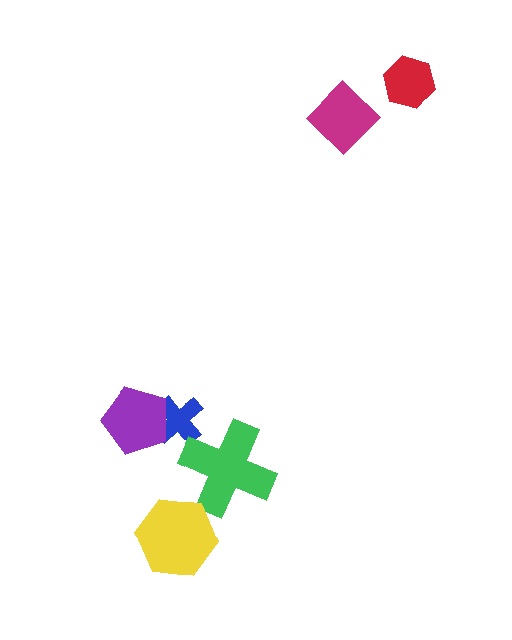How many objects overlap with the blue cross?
1 object overlaps with the blue cross.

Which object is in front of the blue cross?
The purple pentagon is in front of the blue cross.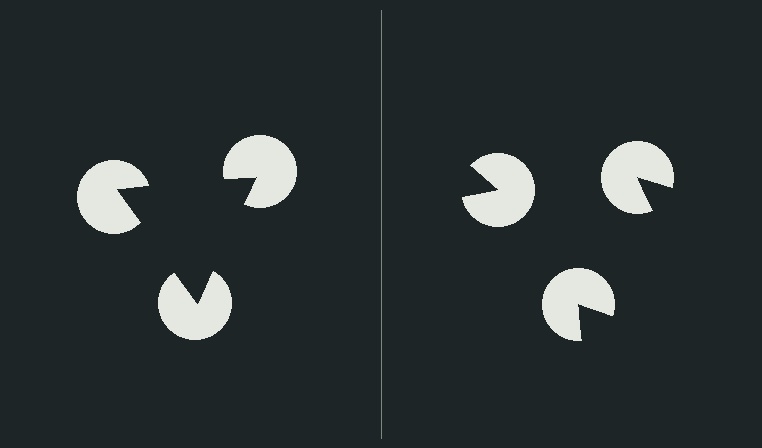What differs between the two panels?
The pac-man discs are positioned identically on both sides; only the wedge orientations differ. On the left they align to a triangle; on the right they are misaligned.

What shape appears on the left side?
An illusory triangle.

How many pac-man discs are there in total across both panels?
6 — 3 on each side.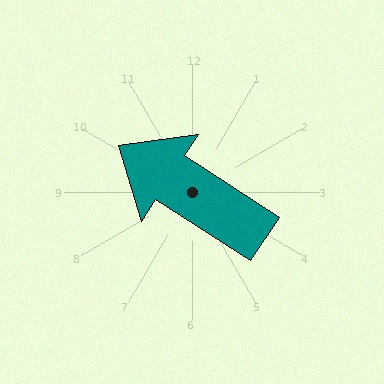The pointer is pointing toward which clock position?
Roughly 10 o'clock.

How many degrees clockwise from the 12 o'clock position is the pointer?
Approximately 303 degrees.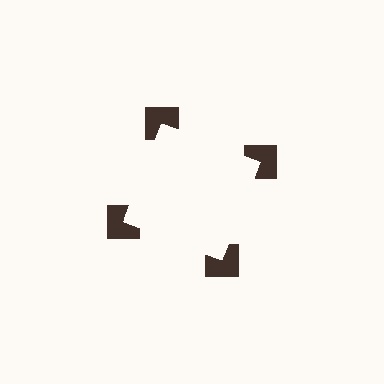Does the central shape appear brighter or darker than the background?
It typically appears slightly brighter than the background, even though no actual brightness change is drawn.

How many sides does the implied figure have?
4 sides.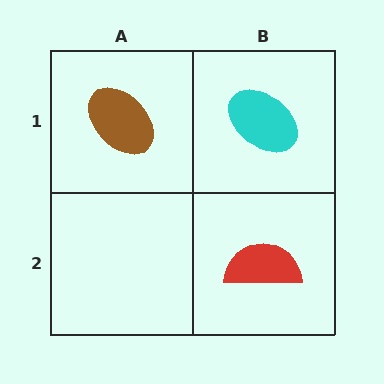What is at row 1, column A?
A brown ellipse.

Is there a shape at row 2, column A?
No, that cell is empty.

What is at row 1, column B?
A cyan ellipse.